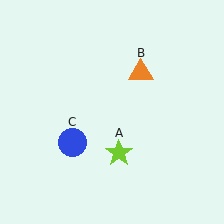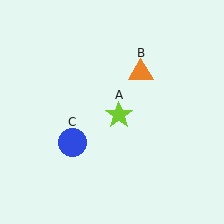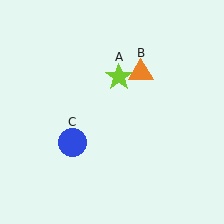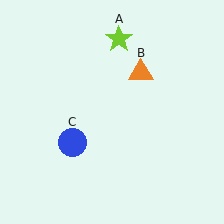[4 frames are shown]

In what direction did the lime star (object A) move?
The lime star (object A) moved up.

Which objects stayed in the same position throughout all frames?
Orange triangle (object B) and blue circle (object C) remained stationary.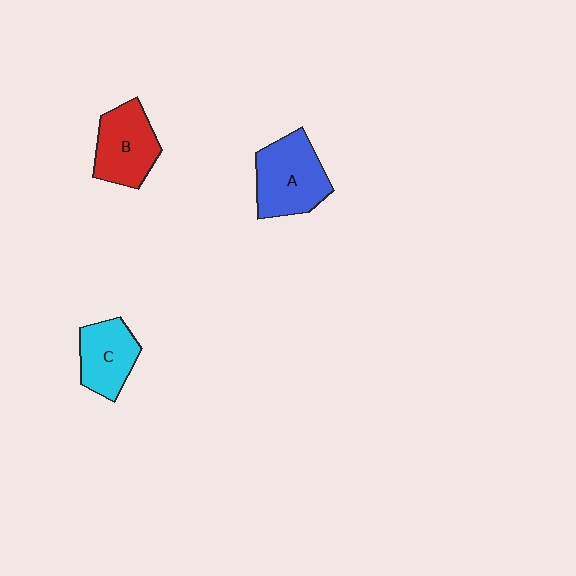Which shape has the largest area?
Shape A (blue).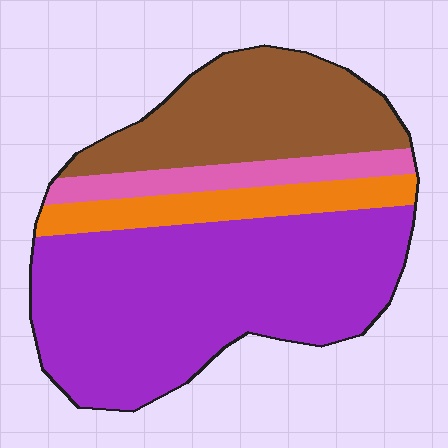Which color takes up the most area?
Purple, at roughly 55%.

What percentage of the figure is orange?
Orange takes up about one eighth (1/8) of the figure.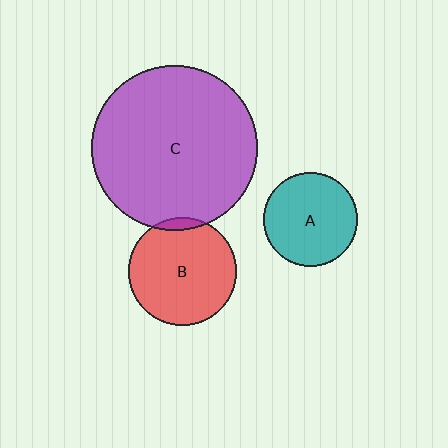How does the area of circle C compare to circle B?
Approximately 2.3 times.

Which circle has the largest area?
Circle C (purple).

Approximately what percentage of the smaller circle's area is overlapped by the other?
Approximately 5%.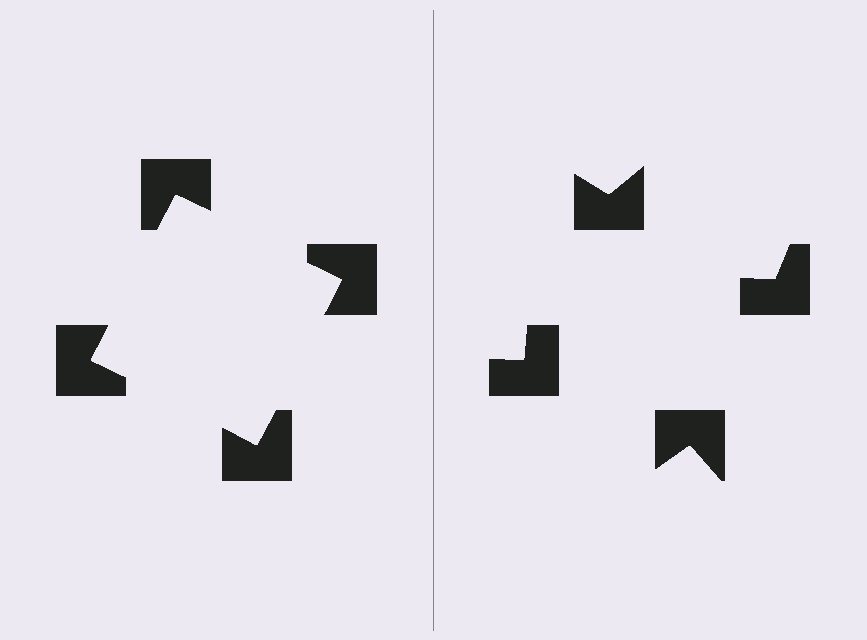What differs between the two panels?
The notched squares are positioned identically on both sides; only the wedge orientations differ. On the left they align to a square; on the right they are misaligned.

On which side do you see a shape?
An illusory square appears on the left side. On the right side the wedge cuts are rotated, so no coherent shape forms.